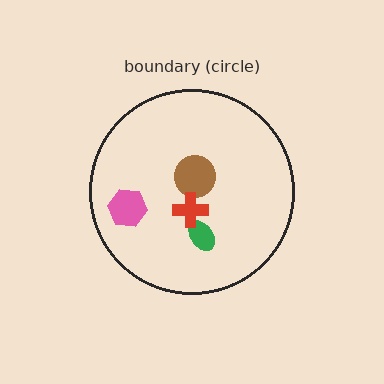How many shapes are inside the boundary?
4 inside, 0 outside.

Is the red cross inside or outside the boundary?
Inside.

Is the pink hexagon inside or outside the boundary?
Inside.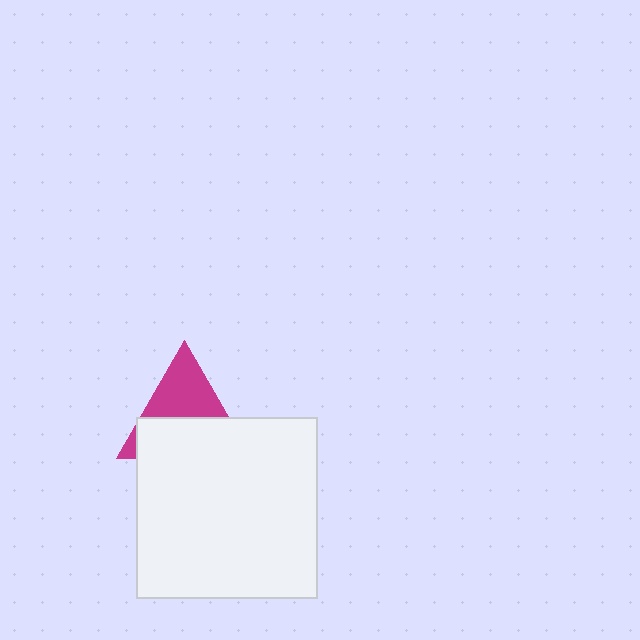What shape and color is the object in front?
The object in front is a white square.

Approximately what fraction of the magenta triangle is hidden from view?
Roughly 54% of the magenta triangle is hidden behind the white square.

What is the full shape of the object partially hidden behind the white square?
The partially hidden object is a magenta triangle.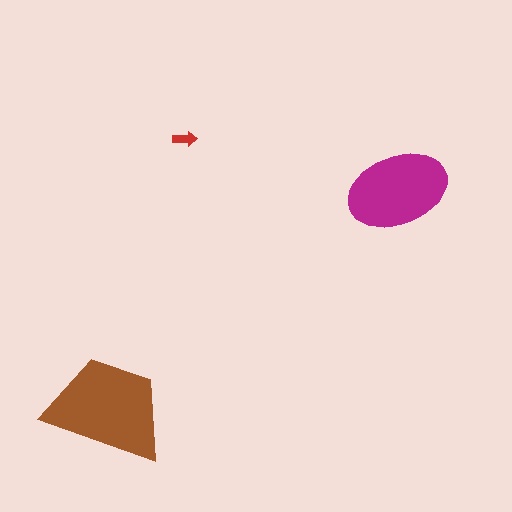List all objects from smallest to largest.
The red arrow, the magenta ellipse, the brown trapezoid.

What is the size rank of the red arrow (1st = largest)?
3rd.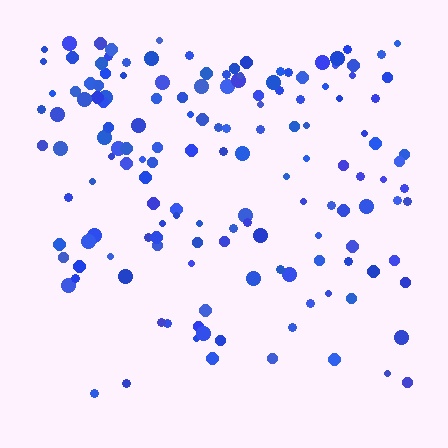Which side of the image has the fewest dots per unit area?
The bottom.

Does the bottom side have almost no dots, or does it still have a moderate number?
Still a moderate number, just noticeably fewer than the top.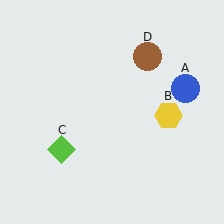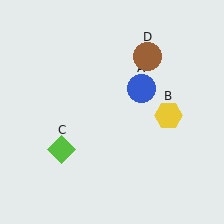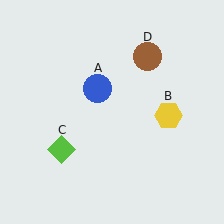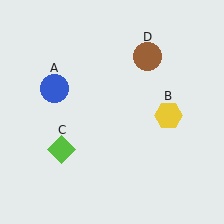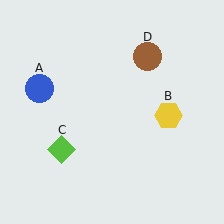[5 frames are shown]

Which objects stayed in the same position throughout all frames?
Yellow hexagon (object B) and lime diamond (object C) and brown circle (object D) remained stationary.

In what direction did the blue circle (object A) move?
The blue circle (object A) moved left.